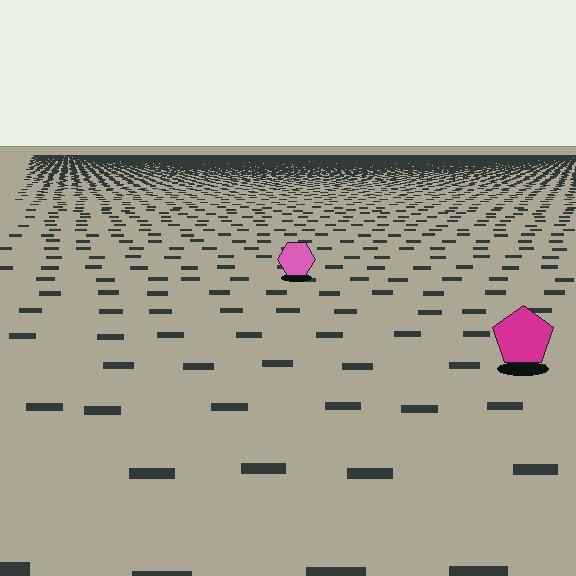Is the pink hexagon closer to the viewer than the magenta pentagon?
No. The magenta pentagon is closer — you can tell from the texture gradient: the ground texture is coarser near it.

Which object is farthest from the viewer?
The pink hexagon is farthest from the viewer. It appears smaller and the ground texture around it is denser.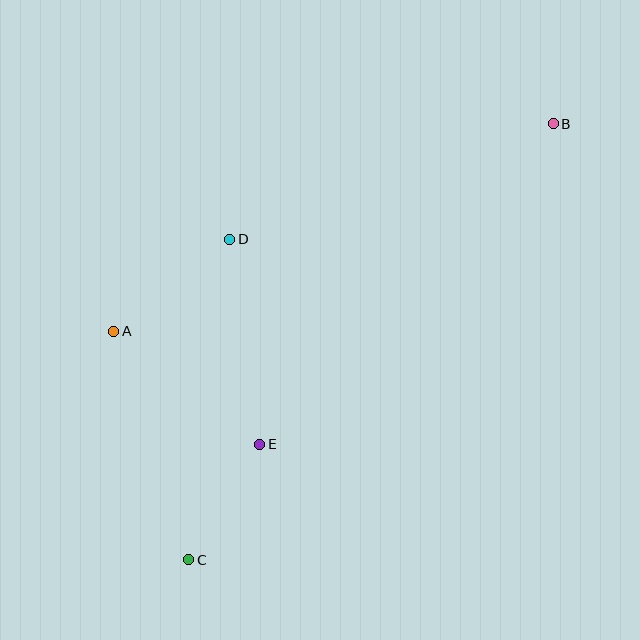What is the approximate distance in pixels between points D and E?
The distance between D and E is approximately 207 pixels.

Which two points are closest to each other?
Points C and E are closest to each other.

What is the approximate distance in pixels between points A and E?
The distance between A and E is approximately 185 pixels.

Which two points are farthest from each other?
Points B and C are farthest from each other.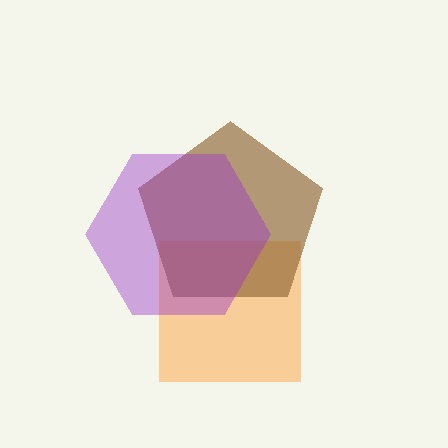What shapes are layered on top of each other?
The layered shapes are: an orange square, a brown pentagon, a purple hexagon.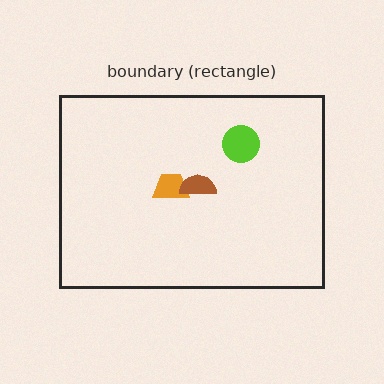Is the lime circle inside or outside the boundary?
Inside.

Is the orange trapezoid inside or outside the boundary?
Inside.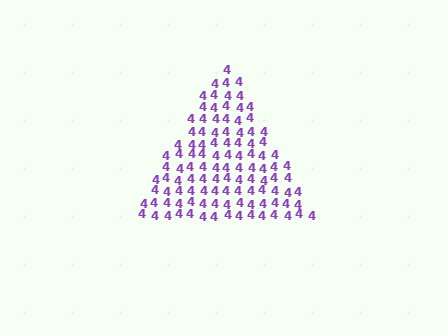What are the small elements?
The small elements are digit 4's.